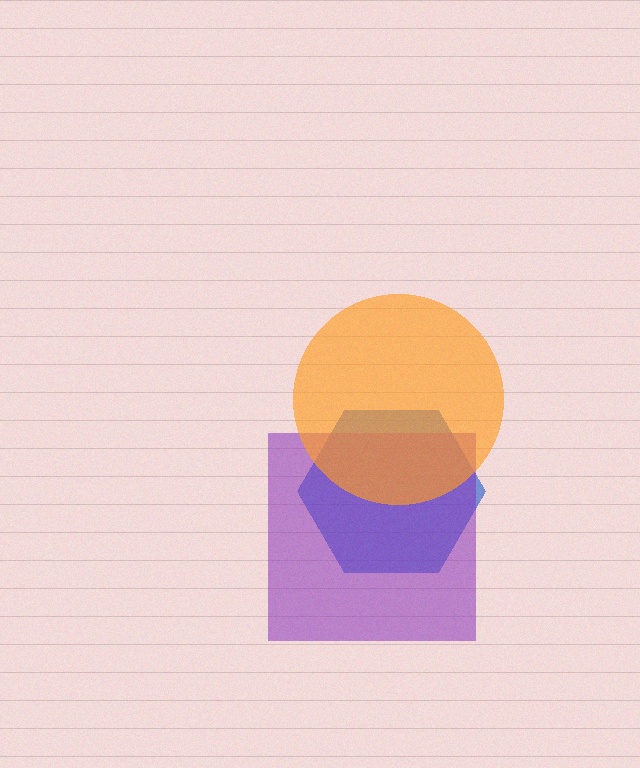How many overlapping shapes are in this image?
There are 3 overlapping shapes in the image.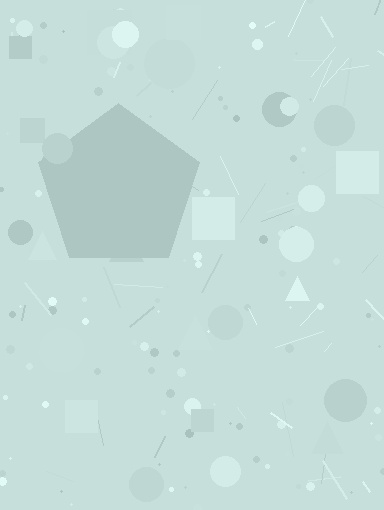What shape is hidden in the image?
A pentagon is hidden in the image.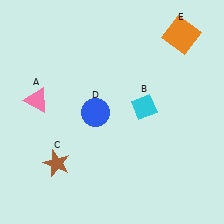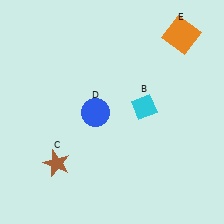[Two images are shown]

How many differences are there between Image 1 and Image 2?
There is 1 difference between the two images.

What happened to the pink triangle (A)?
The pink triangle (A) was removed in Image 2. It was in the top-left area of Image 1.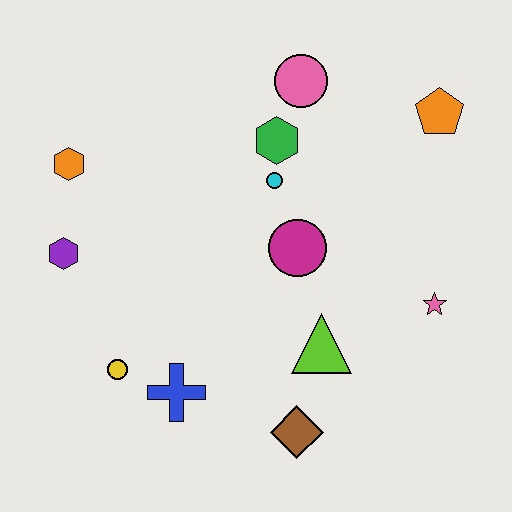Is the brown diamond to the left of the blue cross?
No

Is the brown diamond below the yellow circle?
Yes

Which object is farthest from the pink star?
The orange hexagon is farthest from the pink star.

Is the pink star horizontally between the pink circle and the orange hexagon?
No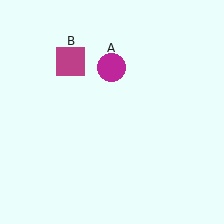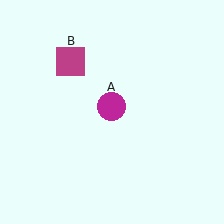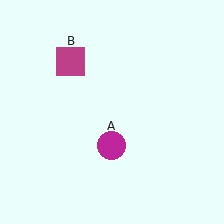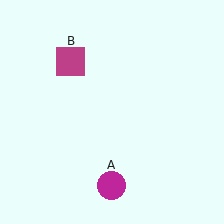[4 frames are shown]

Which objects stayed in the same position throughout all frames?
Magenta square (object B) remained stationary.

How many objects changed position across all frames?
1 object changed position: magenta circle (object A).